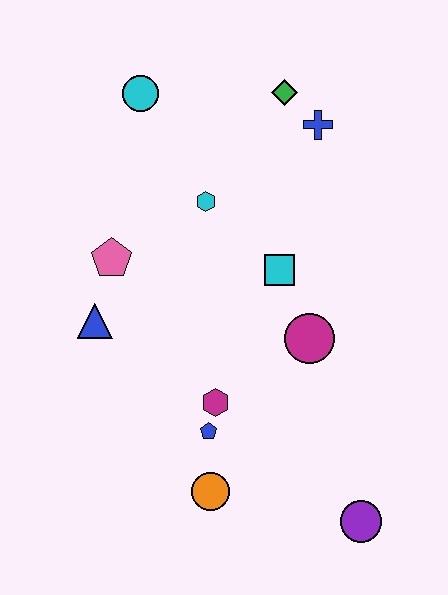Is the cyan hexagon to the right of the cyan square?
No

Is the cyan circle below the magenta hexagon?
No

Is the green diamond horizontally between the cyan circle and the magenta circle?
Yes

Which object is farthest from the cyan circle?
The purple circle is farthest from the cyan circle.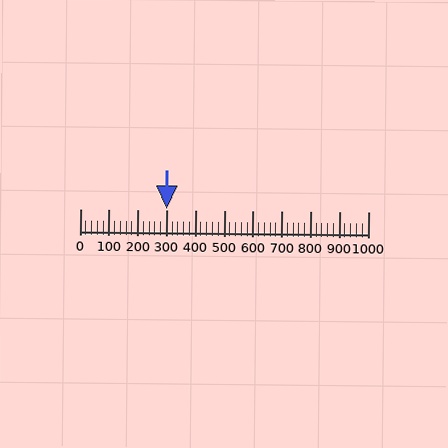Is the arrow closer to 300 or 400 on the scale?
The arrow is closer to 300.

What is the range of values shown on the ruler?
The ruler shows values from 0 to 1000.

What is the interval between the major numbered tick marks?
The major tick marks are spaced 100 units apart.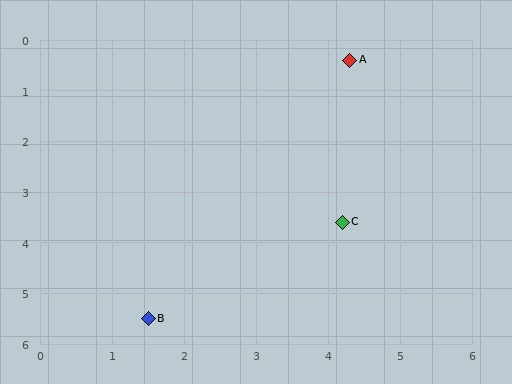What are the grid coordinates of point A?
Point A is at approximately (4.3, 0.4).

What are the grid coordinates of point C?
Point C is at approximately (4.2, 3.6).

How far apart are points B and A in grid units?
Points B and A are about 5.8 grid units apart.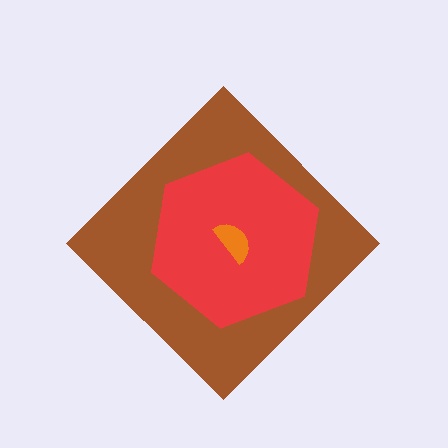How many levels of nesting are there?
3.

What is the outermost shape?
The brown diamond.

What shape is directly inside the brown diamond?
The red hexagon.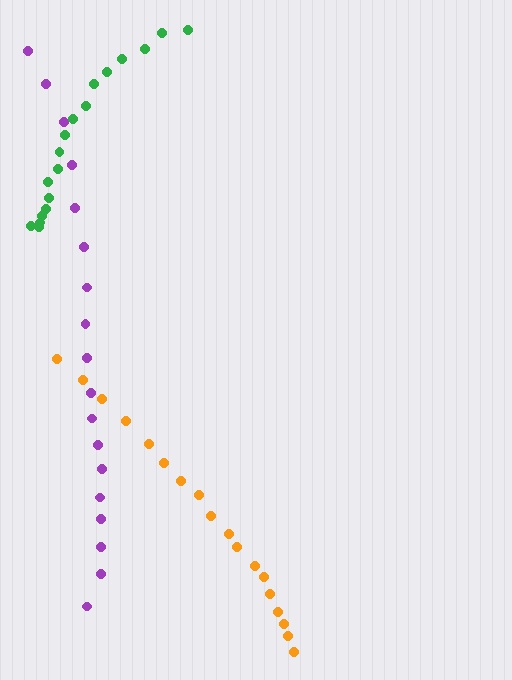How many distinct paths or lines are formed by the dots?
There are 3 distinct paths.